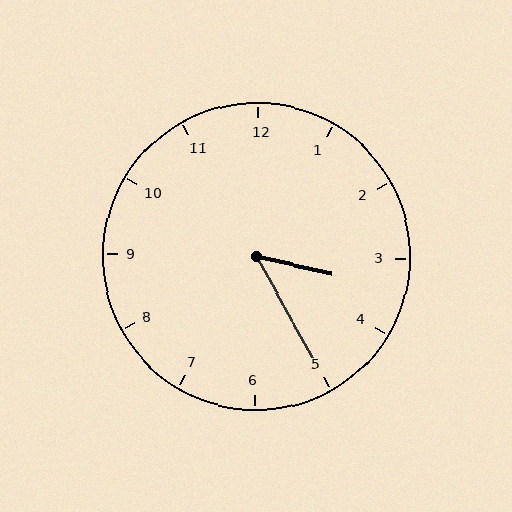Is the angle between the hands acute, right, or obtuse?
It is acute.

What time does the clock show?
3:25.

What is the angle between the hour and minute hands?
Approximately 48 degrees.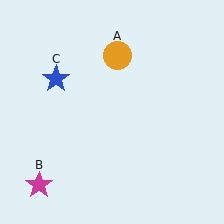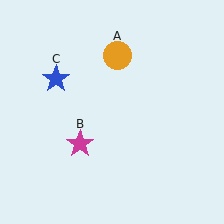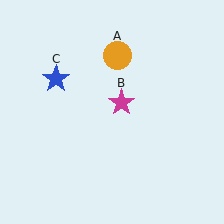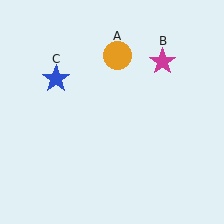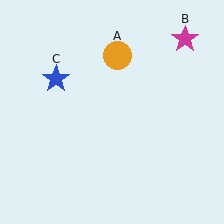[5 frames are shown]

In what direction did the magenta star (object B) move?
The magenta star (object B) moved up and to the right.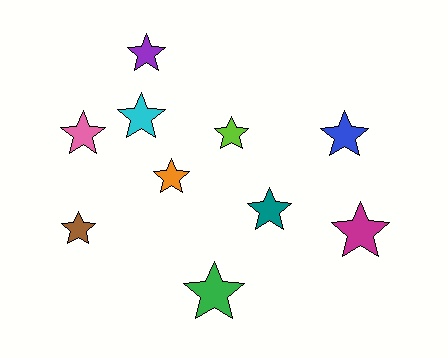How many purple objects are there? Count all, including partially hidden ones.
There is 1 purple object.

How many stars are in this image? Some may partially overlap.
There are 10 stars.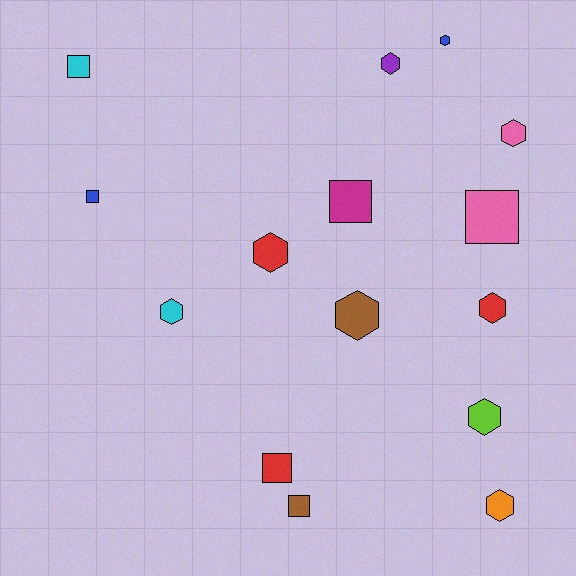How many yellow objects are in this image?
There are no yellow objects.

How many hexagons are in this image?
There are 9 hexagons.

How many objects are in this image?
There are 15 objects.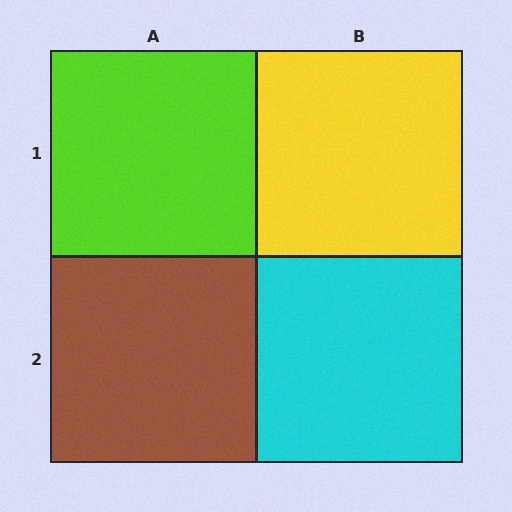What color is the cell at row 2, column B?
Cyan.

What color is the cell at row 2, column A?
Brown.